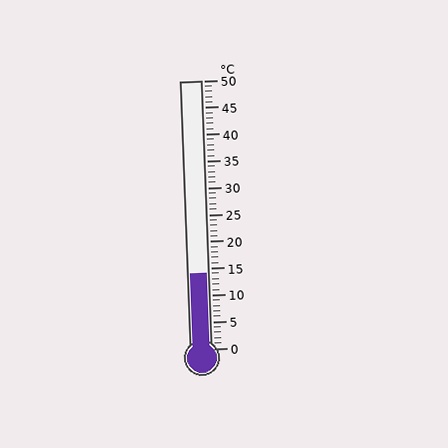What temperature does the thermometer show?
The thermometer shows approximately 14°C.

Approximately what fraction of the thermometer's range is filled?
The thermometer is filled to approximately 30% of its range.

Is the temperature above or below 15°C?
The temperature is below 15°C.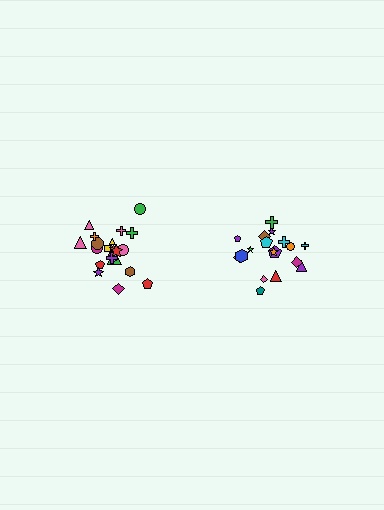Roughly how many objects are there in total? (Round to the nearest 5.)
Roughly 40 objects in total.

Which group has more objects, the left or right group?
The left group.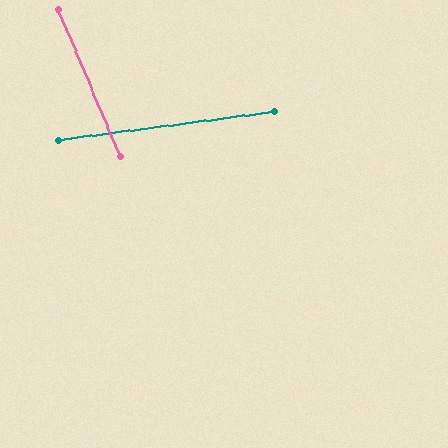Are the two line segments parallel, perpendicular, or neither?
Neither parallel nor perpendicular — they differ by about 74°.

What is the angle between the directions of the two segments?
Approximately 74 degrees.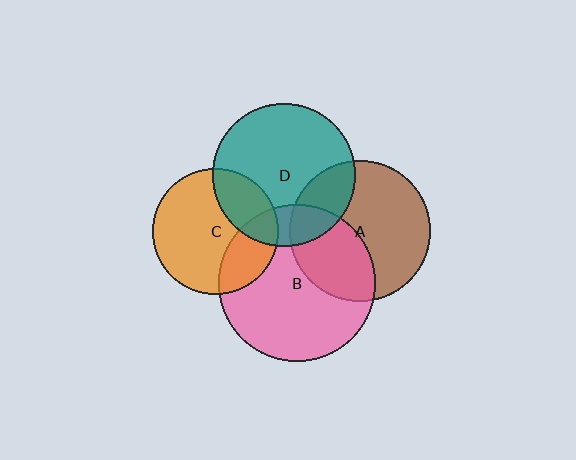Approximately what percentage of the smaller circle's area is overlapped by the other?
Approximately 25%.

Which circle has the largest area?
Circle B (pink).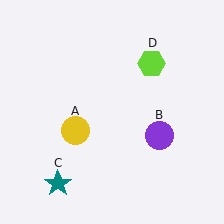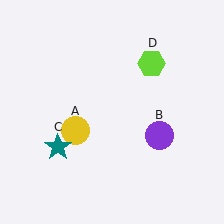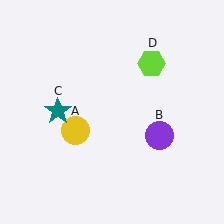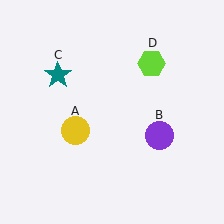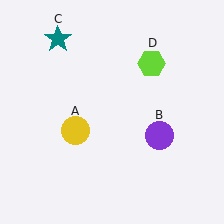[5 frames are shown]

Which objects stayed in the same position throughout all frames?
Yellow circle (object A) and purple circle (object B) and lime hexagon (object D) remained stationary.